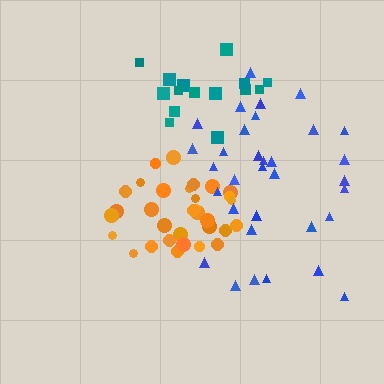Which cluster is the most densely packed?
Orange.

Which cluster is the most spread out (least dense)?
Teal.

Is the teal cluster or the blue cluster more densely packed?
Blue.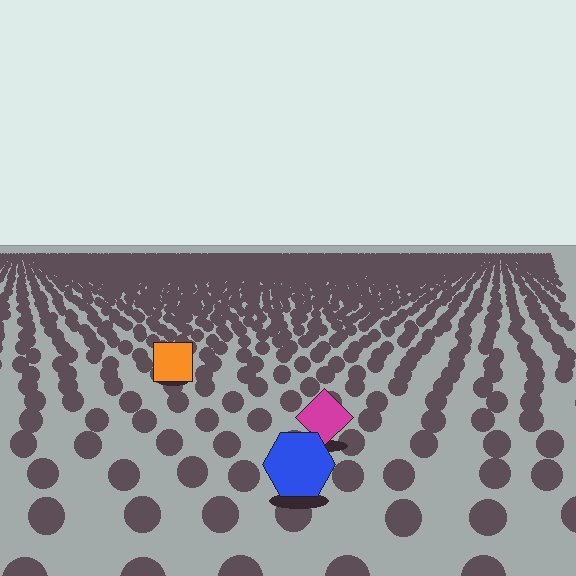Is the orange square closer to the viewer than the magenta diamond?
No. The magenta diamond is closer — you can tell from the texture gradient: the ground texture is coarser near it.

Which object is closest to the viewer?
The blue hexagon is closest. The texture marks near it are larger and more spread out.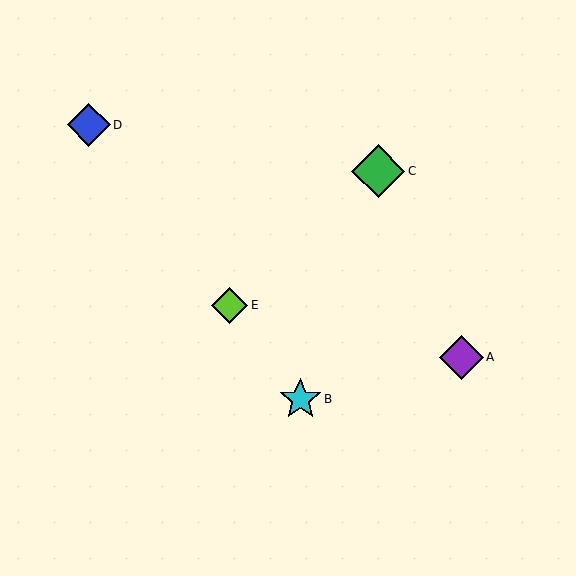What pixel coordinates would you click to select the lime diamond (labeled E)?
Click at (230, 305) to select the lime diamond E.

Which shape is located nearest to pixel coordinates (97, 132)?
The blue diamond (labeled D) at (89, 125) is nearest to that location.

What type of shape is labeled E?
Shape E is a lime diamond.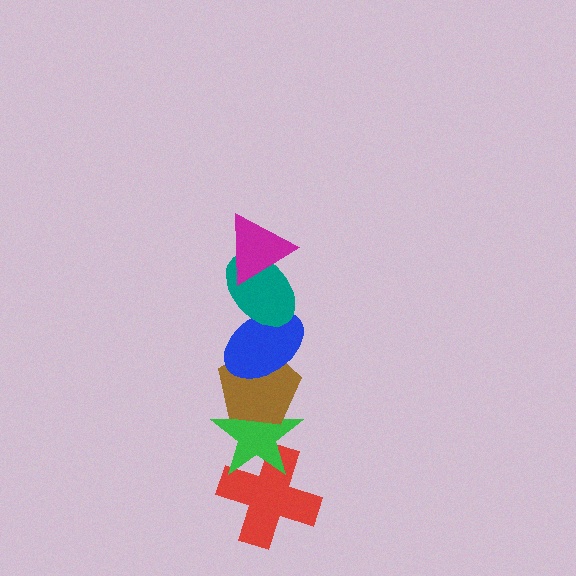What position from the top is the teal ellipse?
The teal ellipse is 2nd from the top.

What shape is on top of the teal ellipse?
The magenta triangle is on top of the teal ellipse.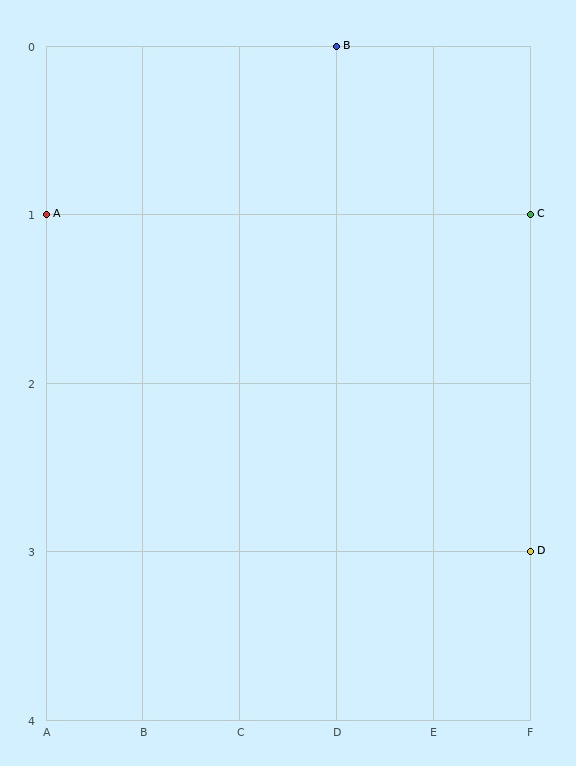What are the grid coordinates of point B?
Point B is at grid coordinates (D, 0).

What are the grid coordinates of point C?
Point C is at grid coordinates (F, 1).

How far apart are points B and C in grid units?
Points B and C are 2 columns and 1 row apart (about 2.2 grid units diagonally).